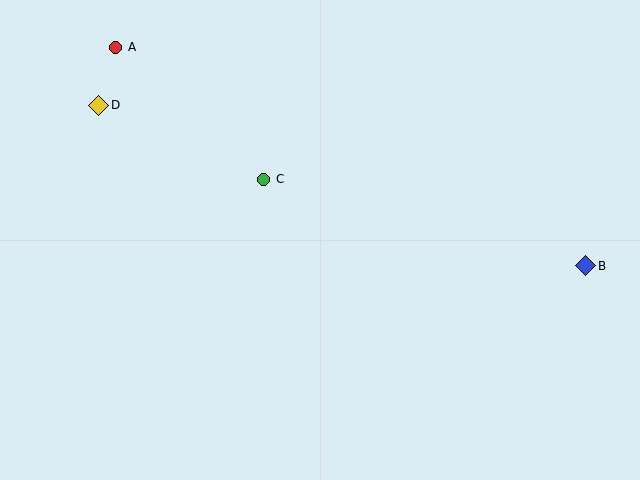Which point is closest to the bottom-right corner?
Point B is closest to the bottom-right corner.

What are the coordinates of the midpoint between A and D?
The midpoint between A and D is at (107, 76).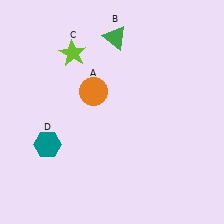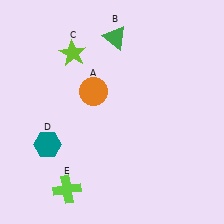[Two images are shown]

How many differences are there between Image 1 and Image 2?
There is 1 difference between the two images.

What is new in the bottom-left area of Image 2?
A lime cross (E) was added in the bottom-left area of Image 2.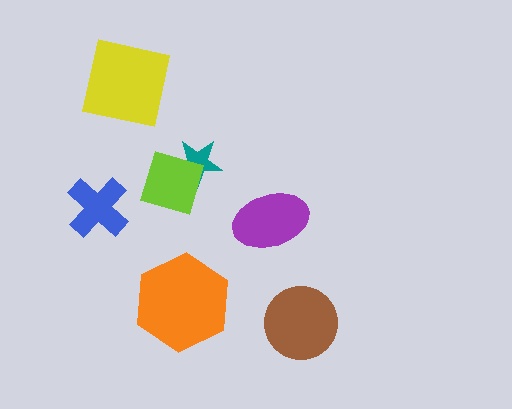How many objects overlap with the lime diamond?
1 object overlaps with the lime diamond.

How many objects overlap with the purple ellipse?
0 objects overlap with the purple ellipse.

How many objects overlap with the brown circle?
0 objects overlap with the brown circle.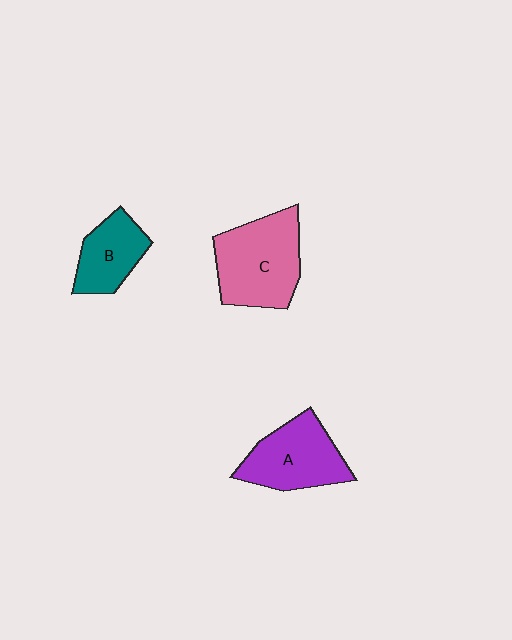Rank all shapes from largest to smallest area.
From largest to smallest: C (pink), A (purple), B (teal).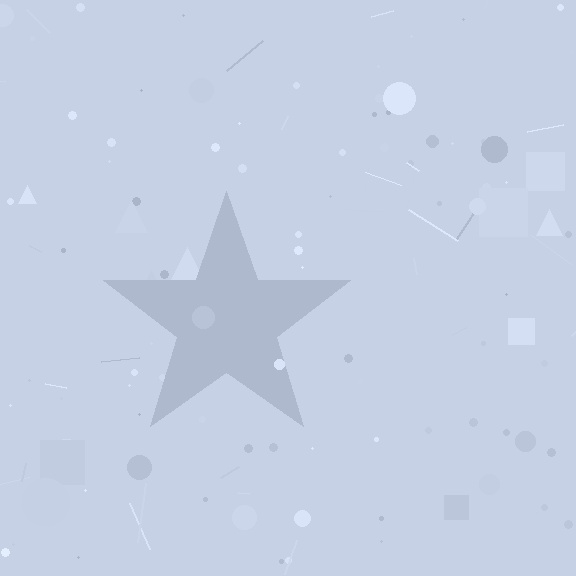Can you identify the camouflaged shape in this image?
The camouflaged shape is a star.